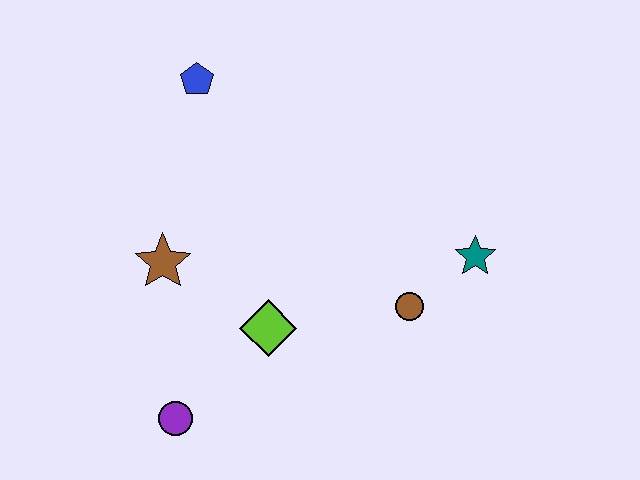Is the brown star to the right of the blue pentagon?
No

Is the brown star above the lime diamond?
Yes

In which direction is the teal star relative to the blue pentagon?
The teal star is to the right of the blue pentagon.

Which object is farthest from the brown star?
The teal star is farthest from the brown star.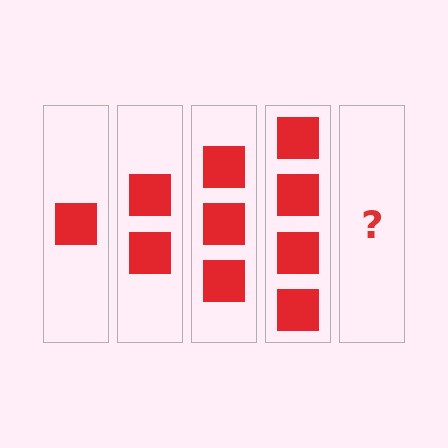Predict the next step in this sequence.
The next step is 5 squares.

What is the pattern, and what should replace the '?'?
The pattern is that each step adds one more square. The '?' should be 5 squares.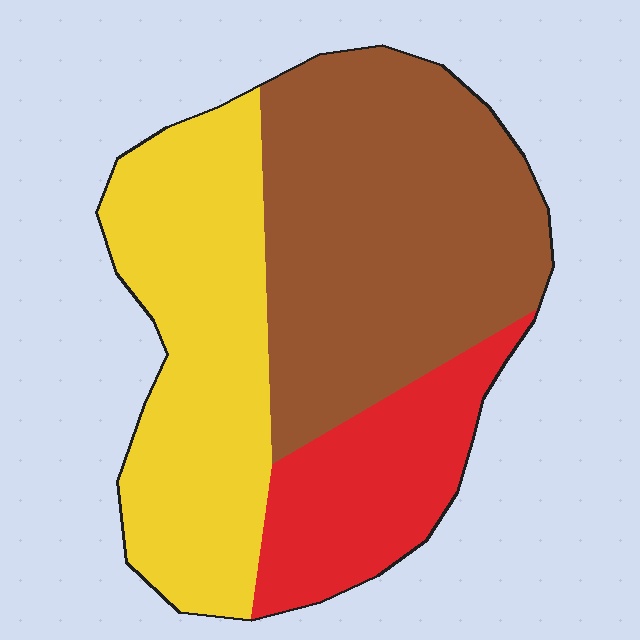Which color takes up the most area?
Brown, at roughly 45%.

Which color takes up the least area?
Red, at roughly 20%.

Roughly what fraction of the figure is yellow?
Yellow takes up between a quarter and a half of the figure.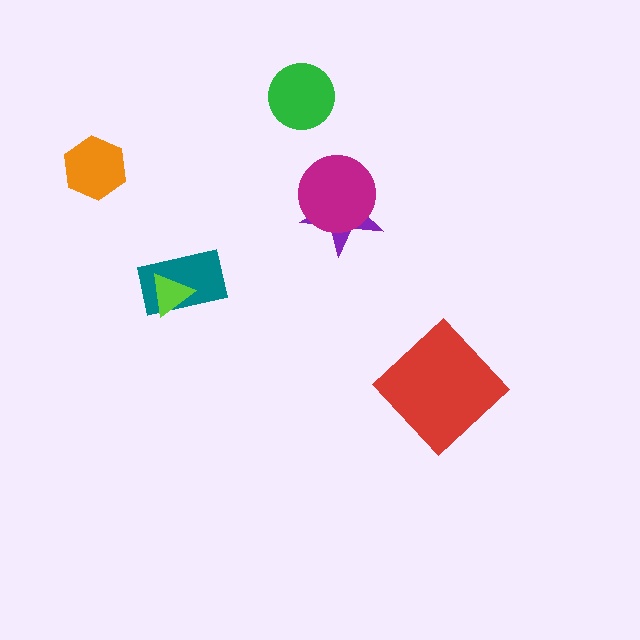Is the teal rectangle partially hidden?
Yes, it is partially covered by another shape.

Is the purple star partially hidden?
Yes, it is partially covered by another shape.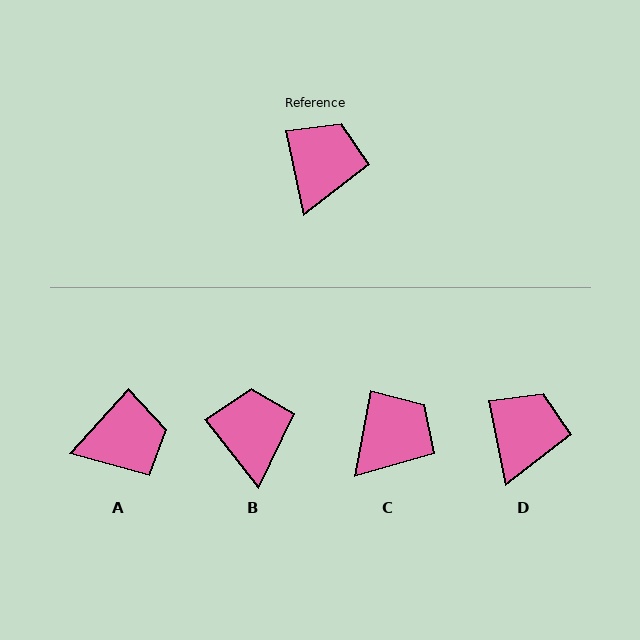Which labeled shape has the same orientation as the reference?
D.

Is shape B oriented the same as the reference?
No, it is off by about 27 degrees.